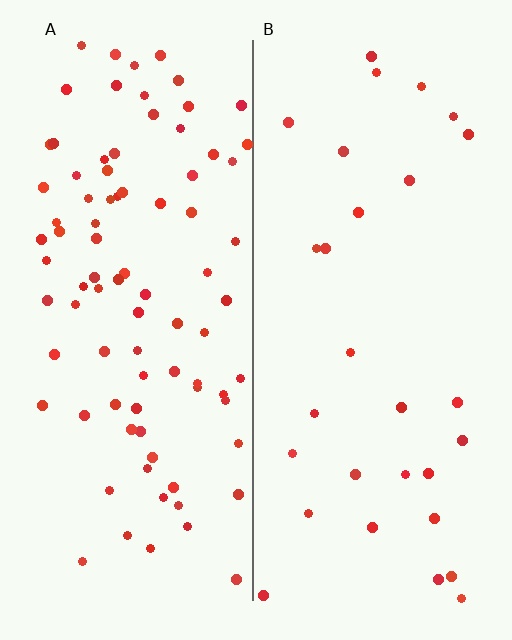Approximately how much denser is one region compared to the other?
Approximately 3.0× — region A over region B.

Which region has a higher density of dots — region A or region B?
A (the left).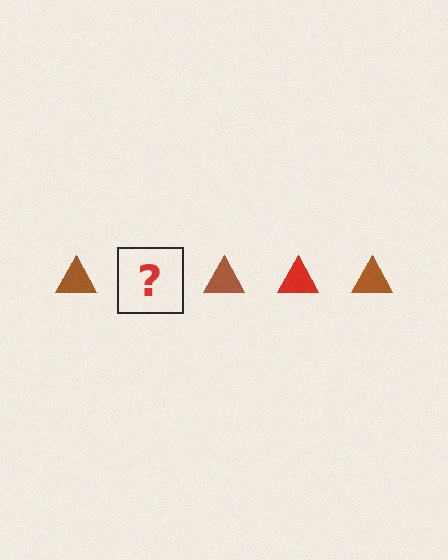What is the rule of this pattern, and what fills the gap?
The rule is that the pattern cycles through brown, red triangles. The gap should be filled with a red triangle.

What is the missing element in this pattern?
The missing element is a red triangle.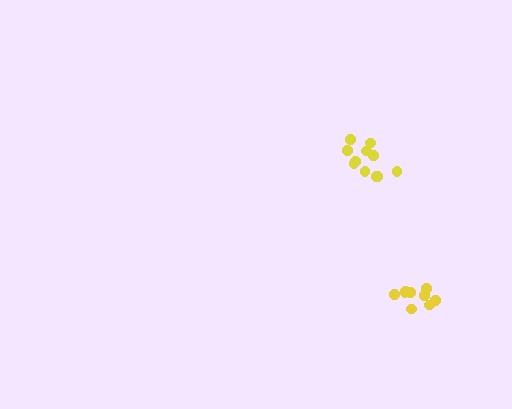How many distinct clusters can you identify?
There are 2 distinct clusters.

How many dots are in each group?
Group 1: 11 dots, Group 2: 9 dots (20 total).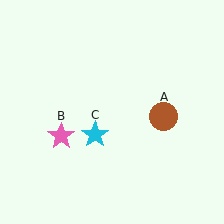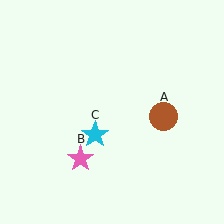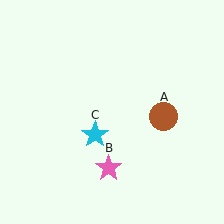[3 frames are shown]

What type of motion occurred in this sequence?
The pink star (object B) rotated counterclockwise around the center of the scene.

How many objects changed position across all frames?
1 object changed position: pink star (object B).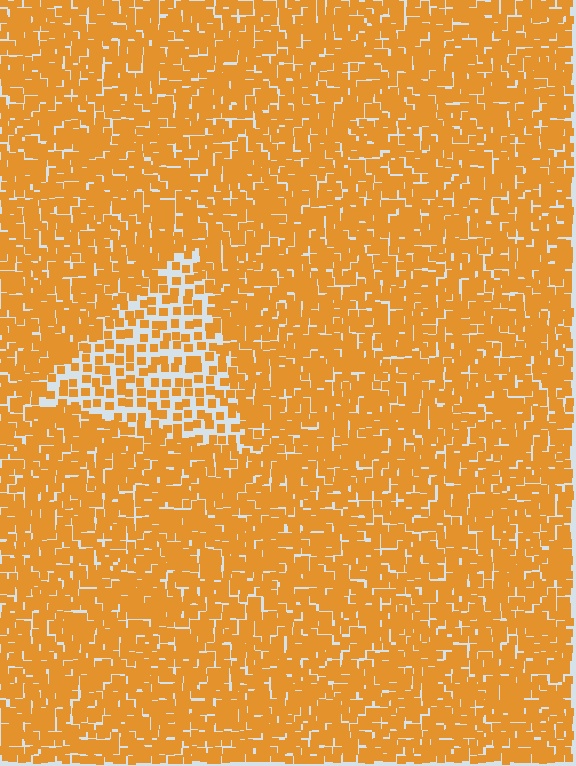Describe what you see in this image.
The image contains small orange elements arranged at two different densities. A triangle-shaped region is visible where the elements are less densely packed than the surrounding area.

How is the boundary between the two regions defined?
The boundary is defined by a change in element density (approximately 2.1x ratio). All elements are the same color, size, and shape.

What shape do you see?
I see a triangle.